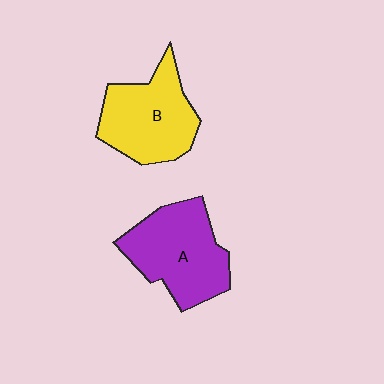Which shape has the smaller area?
Shape B (yellow).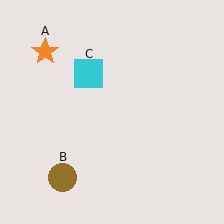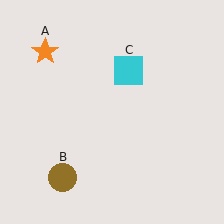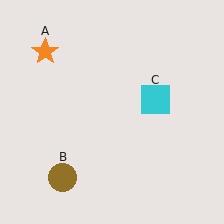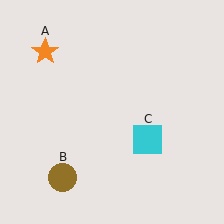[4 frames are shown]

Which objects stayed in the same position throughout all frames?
Orange star (object A) and brown circle (object B) remained stationary.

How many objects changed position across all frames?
1 object changed position: cyan square (object C).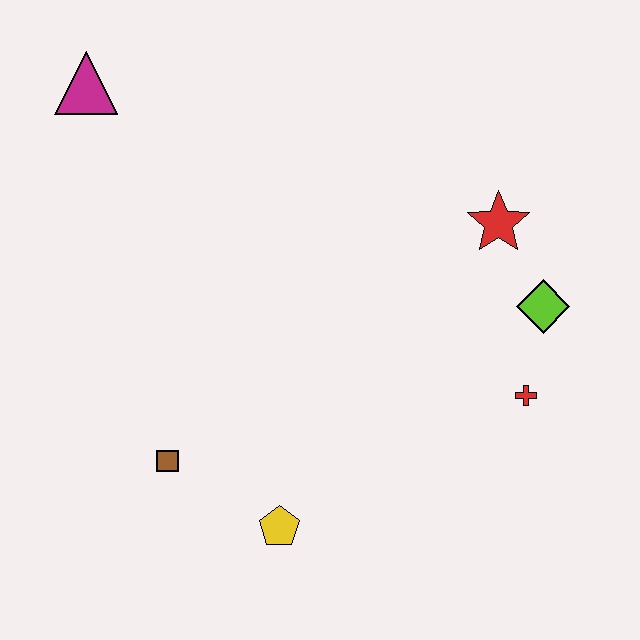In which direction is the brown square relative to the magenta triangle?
The brown square is below the magenta triangle.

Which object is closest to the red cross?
The lime diamond is closest to the red cross.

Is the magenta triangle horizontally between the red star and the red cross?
No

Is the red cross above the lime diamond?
No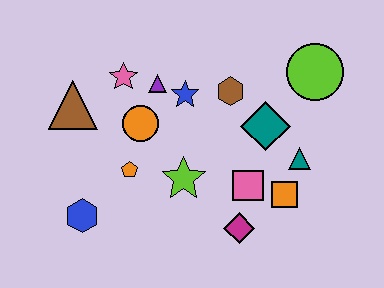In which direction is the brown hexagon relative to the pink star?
The brown hexagon is to the right of the pink star.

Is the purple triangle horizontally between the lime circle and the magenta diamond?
No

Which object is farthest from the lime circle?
The blue hexagon is farthest from the lime circle.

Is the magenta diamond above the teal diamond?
No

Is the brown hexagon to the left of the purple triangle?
No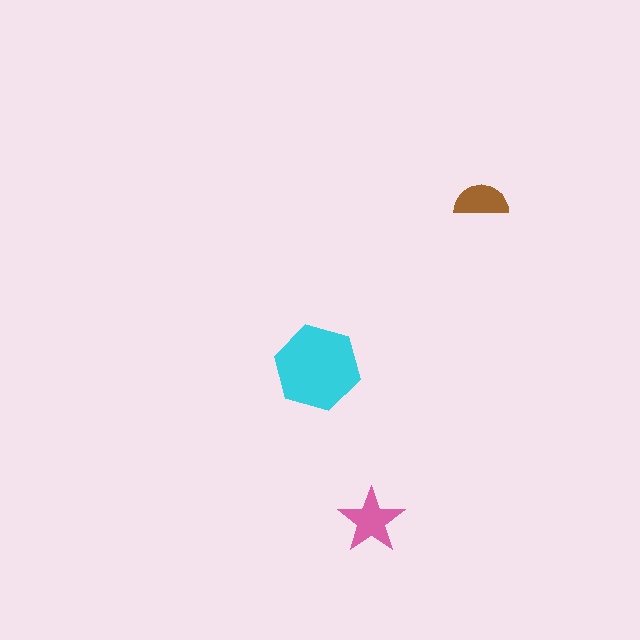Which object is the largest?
The cyan hexagon.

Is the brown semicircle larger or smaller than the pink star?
Smaller.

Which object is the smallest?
The brown semicircle.